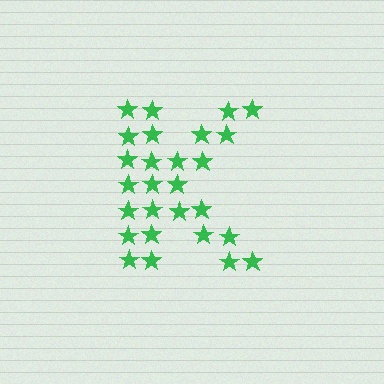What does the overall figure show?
The overall figure shows the letter K.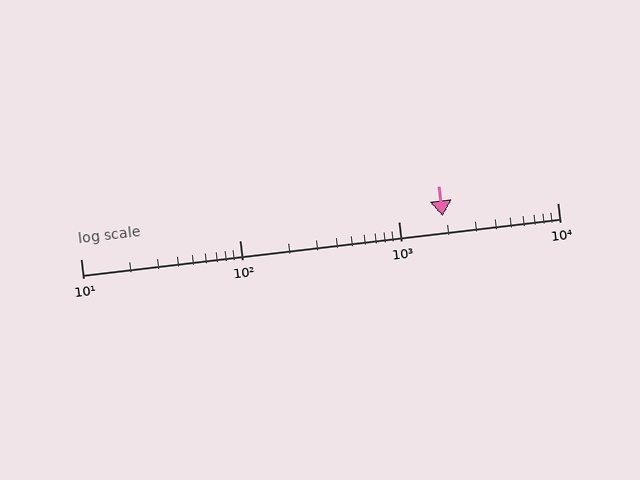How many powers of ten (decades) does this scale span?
The scale spans 3 decades, from 10 to 10000.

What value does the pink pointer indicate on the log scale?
The pointer indicates approximately 1900.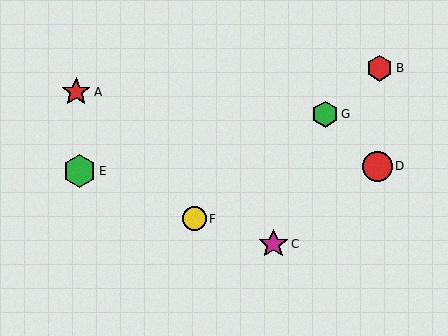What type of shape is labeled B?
Shape B is a red hexagon.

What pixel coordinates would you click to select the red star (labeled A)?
Click at (76, 92) to select the red star A.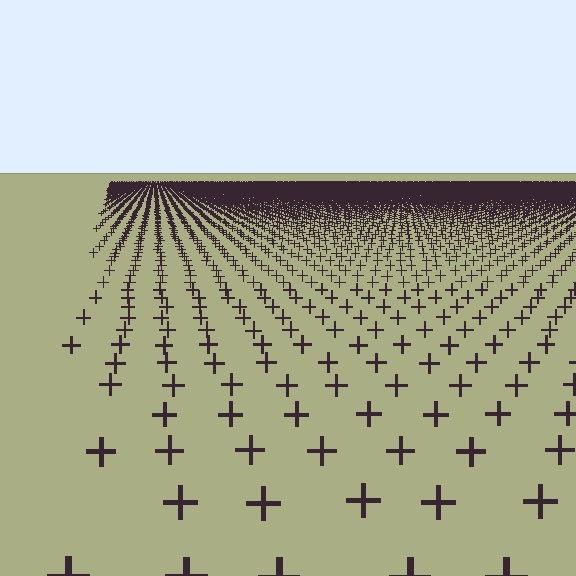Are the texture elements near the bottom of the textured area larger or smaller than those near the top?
Larger. Near the bottom, elements are closer to the viewer and appear at a bigger on-screen size.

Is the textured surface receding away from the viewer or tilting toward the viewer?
The surface is receding away from the viewer. Texture elements get smaller and denser toward the top.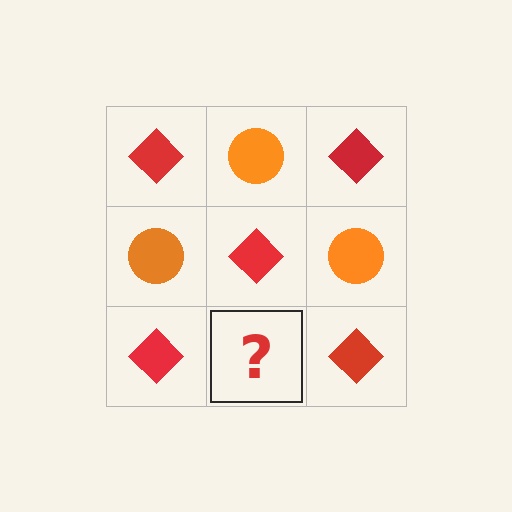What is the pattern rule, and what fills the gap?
The rule is that it alternates red diamond and orange circle in a checkerboard pattern. The gap should be filled with an orange circle.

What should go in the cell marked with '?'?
The missing cell should contain an orange circle.